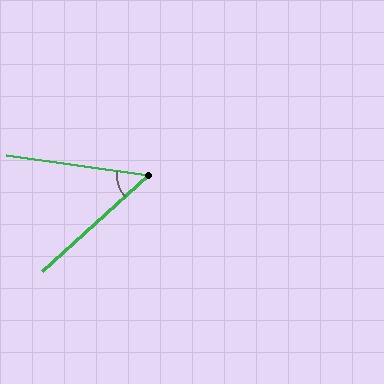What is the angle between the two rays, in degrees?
Approximately 50 degrees.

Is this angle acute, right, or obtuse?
It is acute.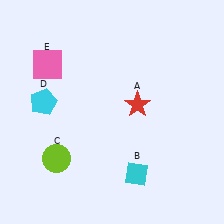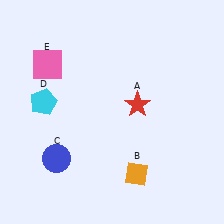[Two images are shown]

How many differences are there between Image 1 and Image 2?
There are 2 differences between the two images.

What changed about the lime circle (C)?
In Image 1, C is lime. In Image 2, it changed to blue.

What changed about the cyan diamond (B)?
In Image 1, B is cyan. In Image 2, it changed to orange.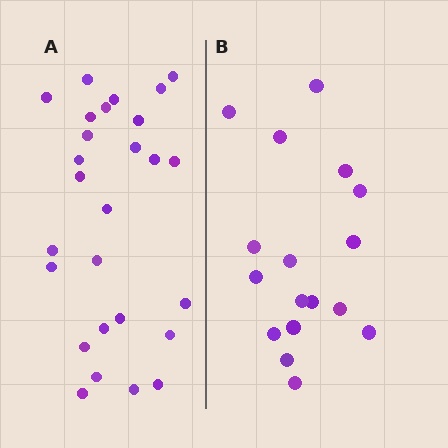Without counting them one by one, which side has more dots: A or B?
Region A (the left region) has more dots.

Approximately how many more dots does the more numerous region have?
Region A has roughly 10 or so more dots than region B.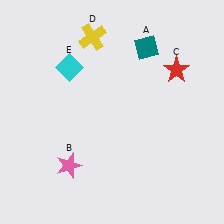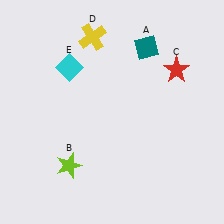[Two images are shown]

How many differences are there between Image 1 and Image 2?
There is 1 difference between the two images.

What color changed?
The star (B) changed from pink in Image 1 to lime in Image 2.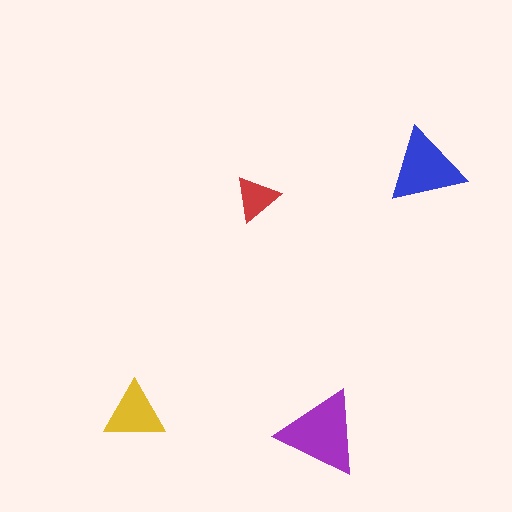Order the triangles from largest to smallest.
the purple one, the blue one, the yellow one, the red one.